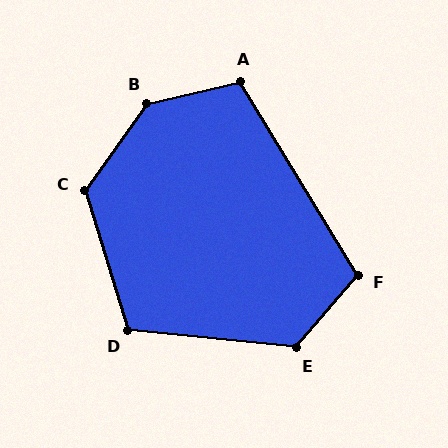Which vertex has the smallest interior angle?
A, at approximately 108 degrees.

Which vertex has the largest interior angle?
B, at approximately 139 degrees.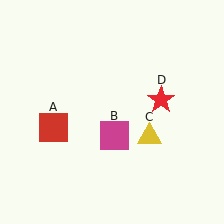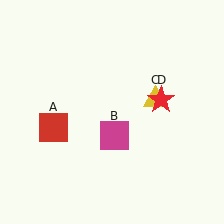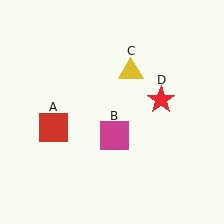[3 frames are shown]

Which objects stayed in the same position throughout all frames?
Red square (object A) and magenta square (object B) and red star (object D) remained stationary.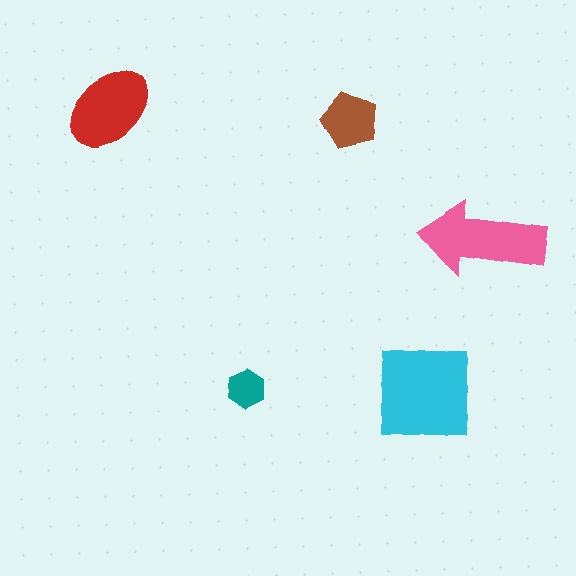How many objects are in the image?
There are 5 objects in the image.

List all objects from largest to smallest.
The cyan square, the pink arrow, the red ellipse, the brown pentagon, the teal hexagon.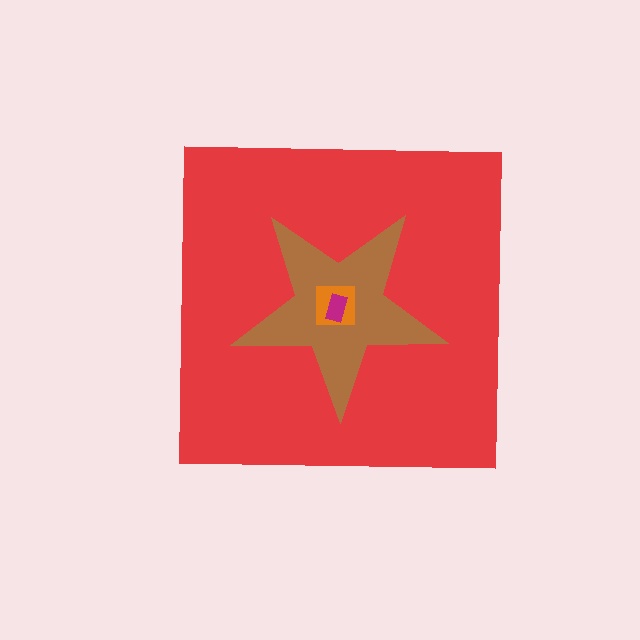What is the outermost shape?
The red square.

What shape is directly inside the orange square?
The magenta rectangle.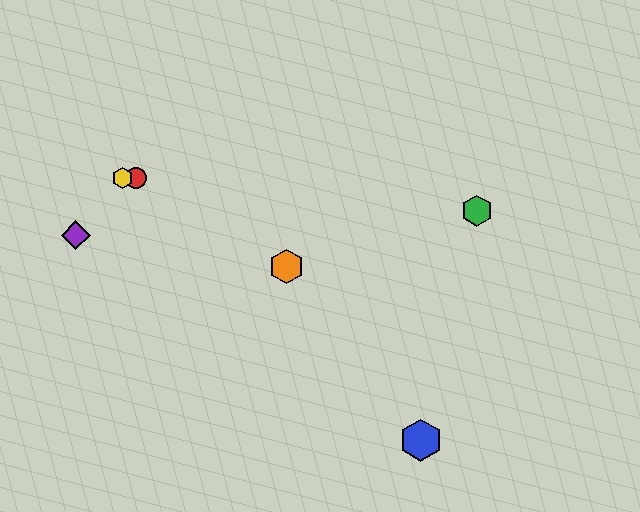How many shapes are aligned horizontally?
2 shapes (the red circle, the yellow hexagon) are aligned horizontally.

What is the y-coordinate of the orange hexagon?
The orange hexagon is at y≈267.